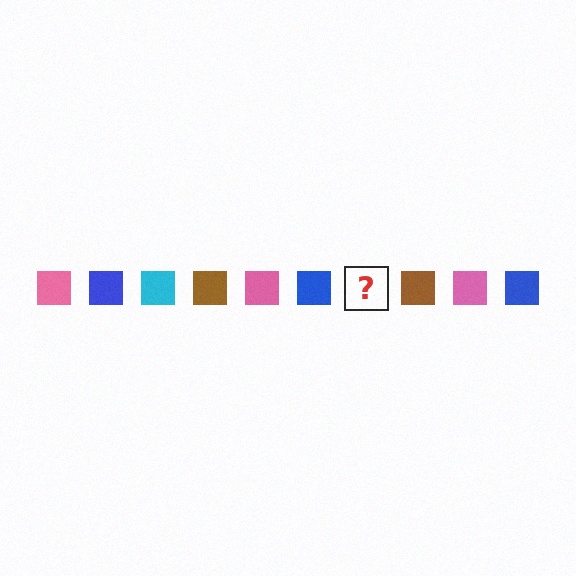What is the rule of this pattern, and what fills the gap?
The rule is that the pattern cycles through pink, blue, cyan, brown squares. The gap should be filled with a cyan square.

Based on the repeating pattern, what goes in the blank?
The blank should be a cyan square.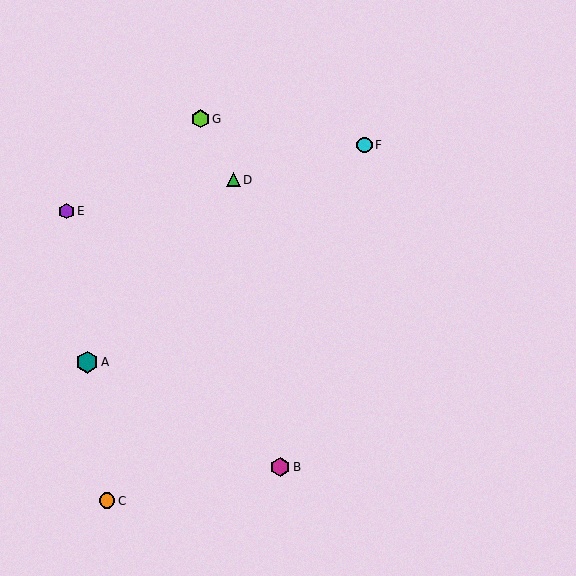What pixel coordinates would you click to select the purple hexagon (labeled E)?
Click at (67, 211) to select the purple hexagon E.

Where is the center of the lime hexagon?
The center of the lime hexagon is at (200, 119).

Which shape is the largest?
The teal hexagon (labeled A) is the largest.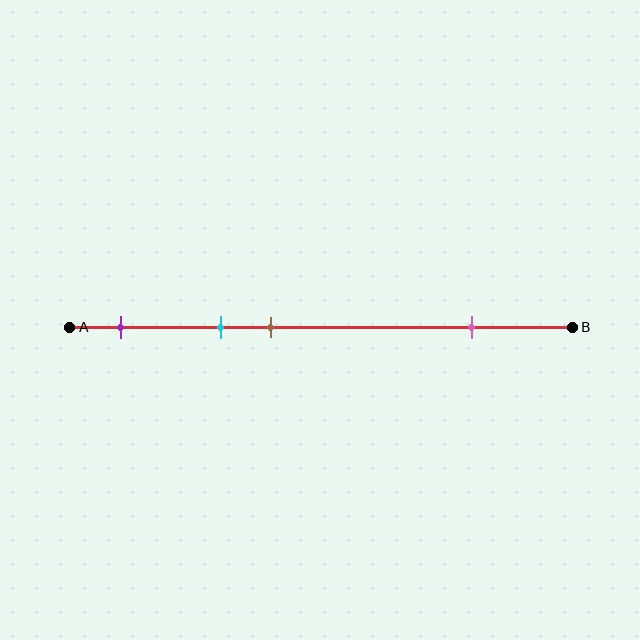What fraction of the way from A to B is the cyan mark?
The cyan mark is approximately 30% (0.3) of the way from A to B.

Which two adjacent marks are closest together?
The cyan and brown marks are the closest adjacent pair.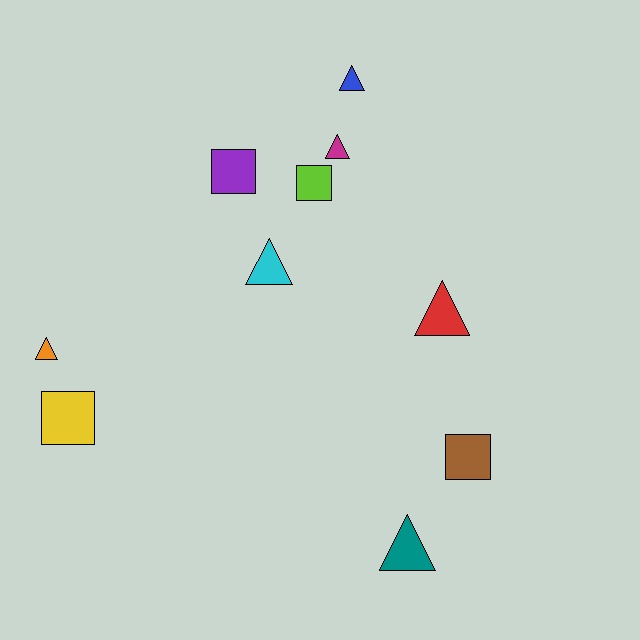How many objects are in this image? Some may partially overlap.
There are 10 objects.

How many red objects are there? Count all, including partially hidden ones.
There is 1 red object.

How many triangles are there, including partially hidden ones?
There are 6 triangles.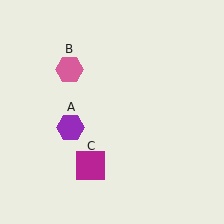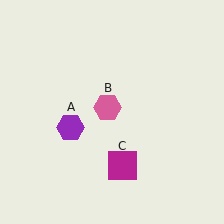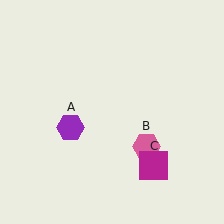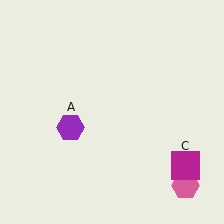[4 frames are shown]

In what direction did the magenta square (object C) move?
The magenta square (object C) moved right.